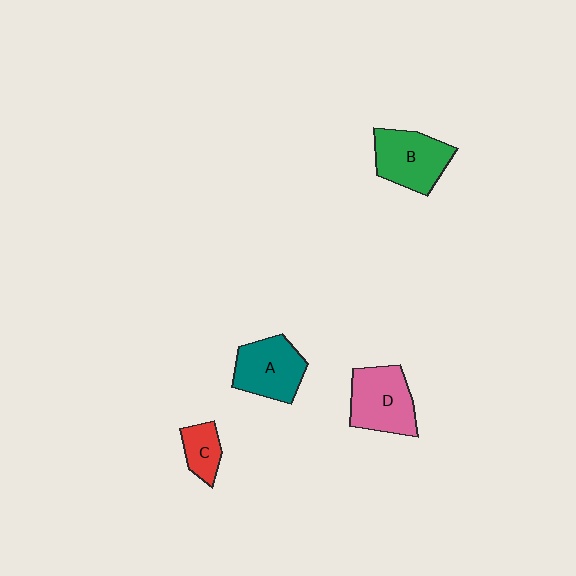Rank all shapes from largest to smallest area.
From largest to smallest: D (pink), B (green), A (teal), C (red).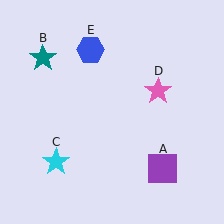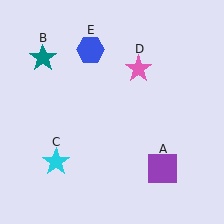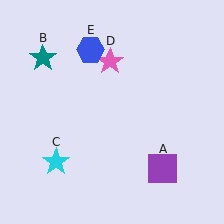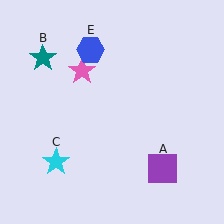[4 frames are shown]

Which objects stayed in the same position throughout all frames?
Purple square (object A) and teal star (object B) and cyan star (object C) and blue hexagon (object E) remained stationary.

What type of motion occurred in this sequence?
The pink star (object D) rotated counterclockwise around the center of the scene.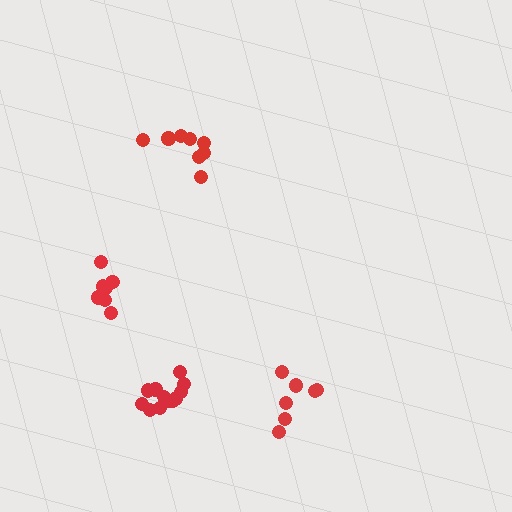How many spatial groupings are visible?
There are 4 spatial groupings.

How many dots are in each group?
Group 1: 12 dots, Group 2: 7 dots, Group 3: 8 dots, Group 4: 7 dots (34 total).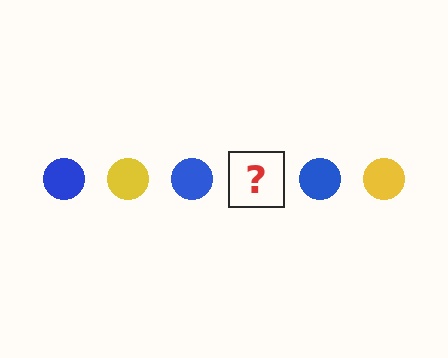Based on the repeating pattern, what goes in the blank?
The blank should be a yellow circle.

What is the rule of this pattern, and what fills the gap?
The rule is that the pattern cycles through blue, yellow circles. The gap should be filled with a yellow circle.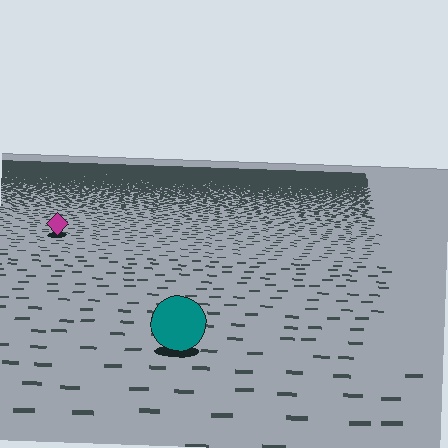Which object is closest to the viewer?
The teal circle is closest. The texture marks near it are larger and more spread out.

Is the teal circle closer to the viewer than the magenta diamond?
Yes. The teal circle is closer — you can tell from the texture gradient: the ground texture is coarser near it.